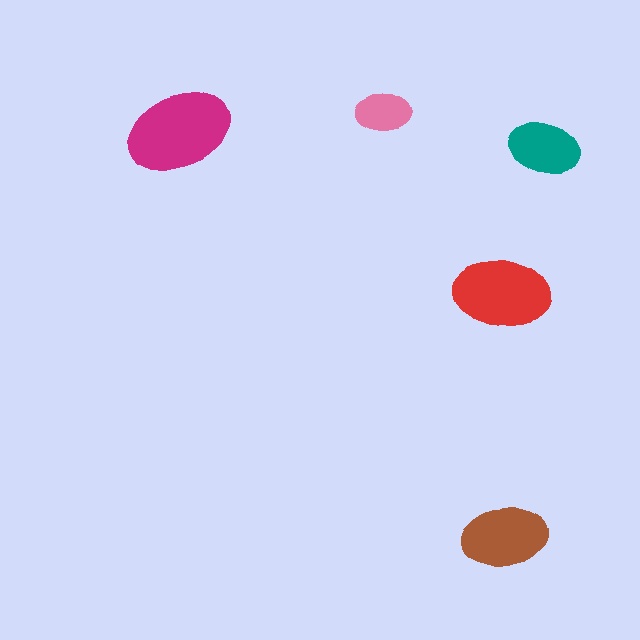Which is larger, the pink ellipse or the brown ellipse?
The brown one.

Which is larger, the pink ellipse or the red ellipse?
The red one.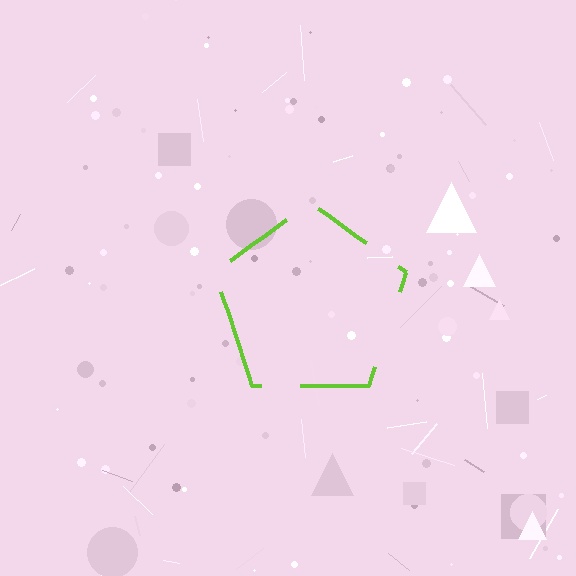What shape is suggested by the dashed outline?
The dashed outline suggests a pentagon.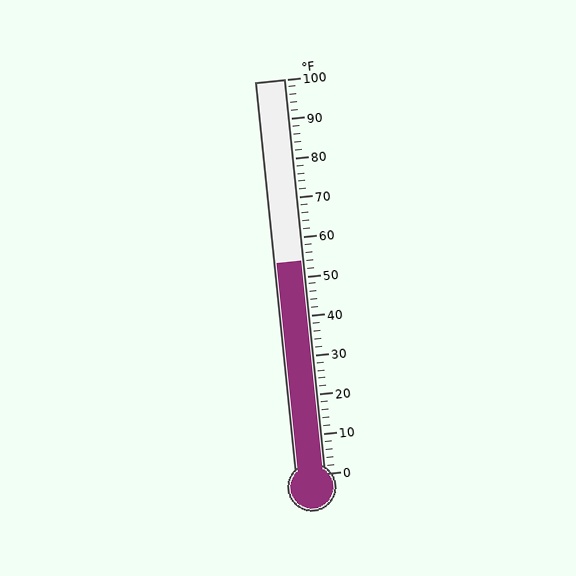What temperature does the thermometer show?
The thermometer shows approximately 54°F.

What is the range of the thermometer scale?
The thermometer scale ranges from 0°F to 100°F.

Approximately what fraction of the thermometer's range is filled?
The thermometer is filled to approximately 55% of its range.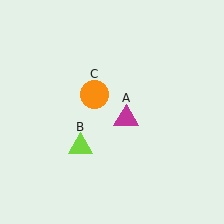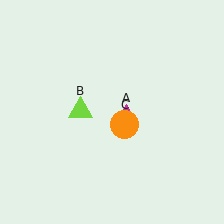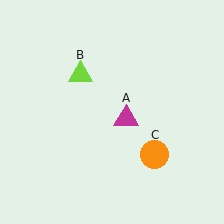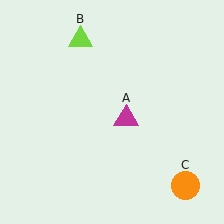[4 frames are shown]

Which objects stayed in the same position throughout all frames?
Magenta triangle (object A) remained stationary.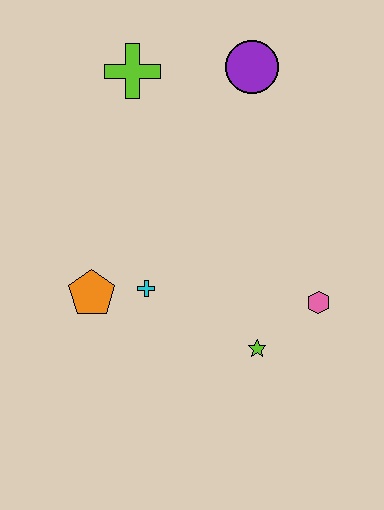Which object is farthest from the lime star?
The lime cross is farthest from the lime star.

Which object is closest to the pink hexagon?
The lime star is closest to the pink hexagon.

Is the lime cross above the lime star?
Yes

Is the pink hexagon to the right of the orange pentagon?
Yes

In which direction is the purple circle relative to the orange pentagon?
The purple circle is above the orange pentagon.